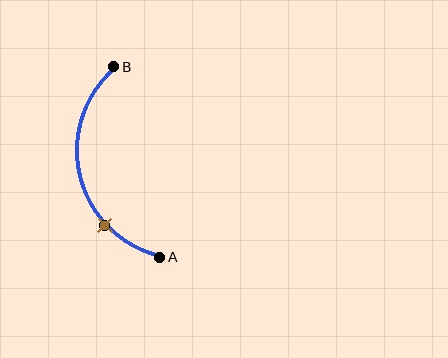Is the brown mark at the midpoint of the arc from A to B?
No. The brown mark lies on the arc but is closer to endpoint A. The arc midpoint would be at the point on the curve equidistant along the arc from both A and B.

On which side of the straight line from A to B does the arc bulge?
The arc bulges to the left of the straight line connecting A and B.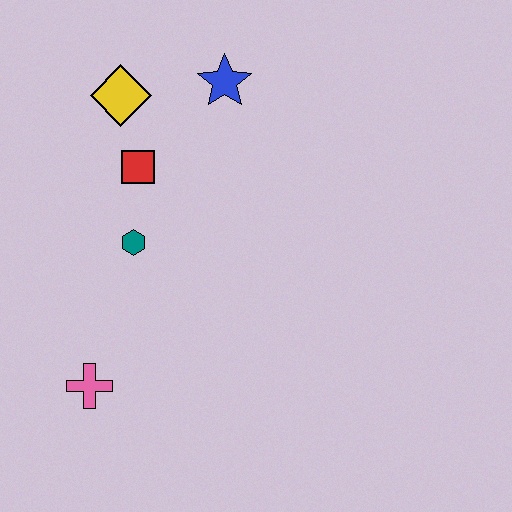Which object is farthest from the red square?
The pink cross is farthest from the red square.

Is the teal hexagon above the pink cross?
Yes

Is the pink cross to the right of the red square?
No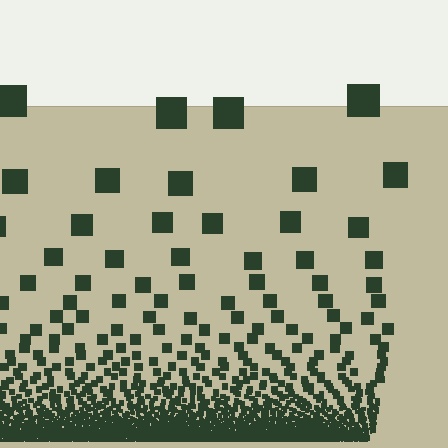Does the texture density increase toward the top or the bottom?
Density increases toward the bottom.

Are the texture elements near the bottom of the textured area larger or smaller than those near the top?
Smaller. The gradient is inverted — elements near the bottom are smaller and denser.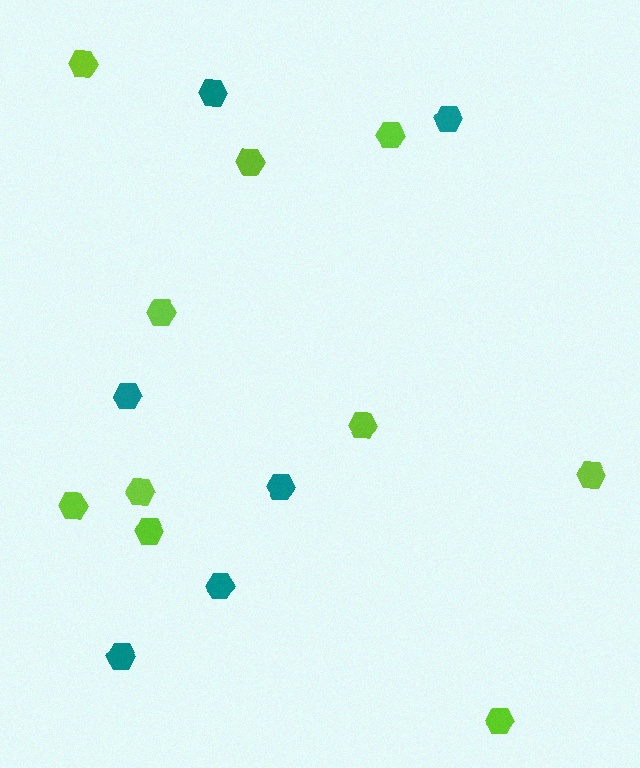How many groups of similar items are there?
There are 2 groups: one group of teal hexagons (6) and one group of lime hexagons (10).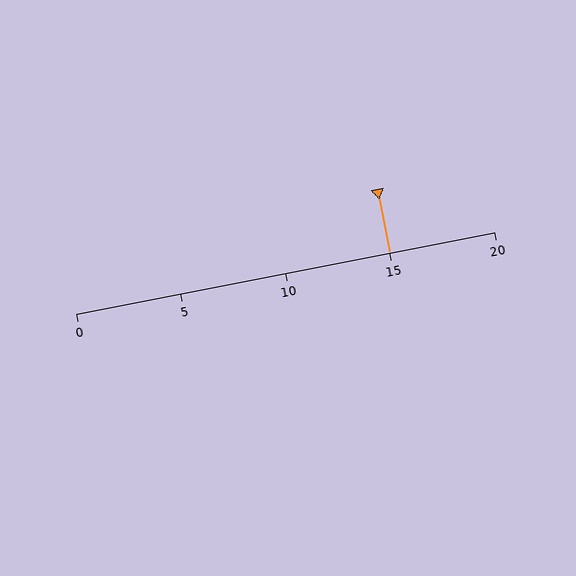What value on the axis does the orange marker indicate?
The marker indicates approximately 15.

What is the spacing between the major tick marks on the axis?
The major ticks are spaced 5 apart.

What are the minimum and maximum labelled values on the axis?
The axis runs from 0 to 20.